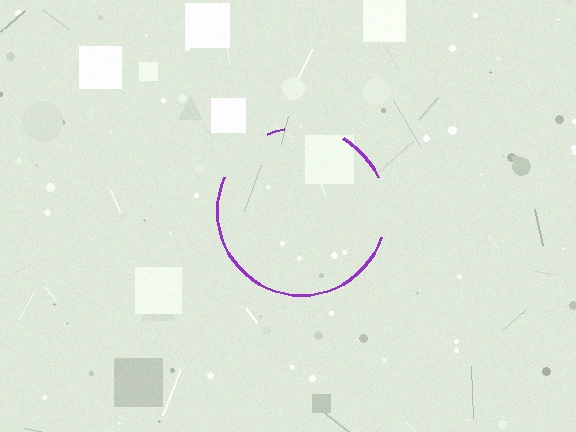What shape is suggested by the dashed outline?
The dashed outline suggests a circle.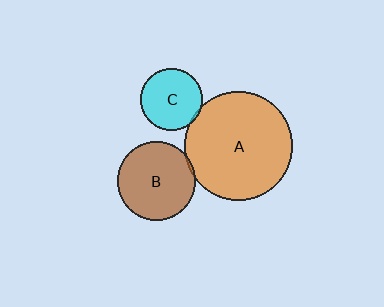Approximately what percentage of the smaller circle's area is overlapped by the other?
Approximately 5%.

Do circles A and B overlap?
Yes.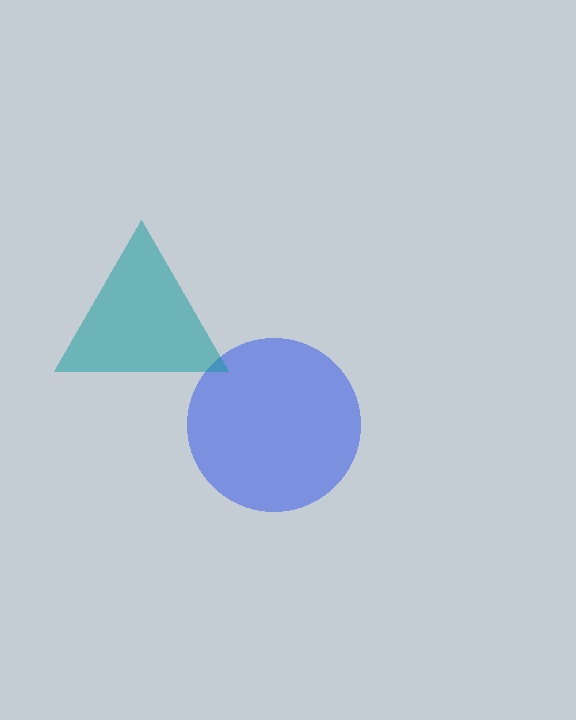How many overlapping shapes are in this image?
There are 2 overlapping shapes in the image.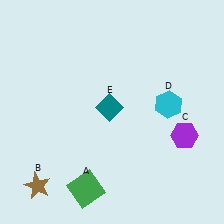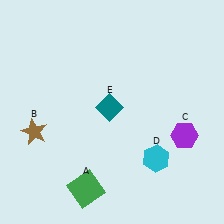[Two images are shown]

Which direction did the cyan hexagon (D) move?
The cyan hexagon (D) moved down.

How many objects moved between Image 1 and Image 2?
2 objects moved between the two images.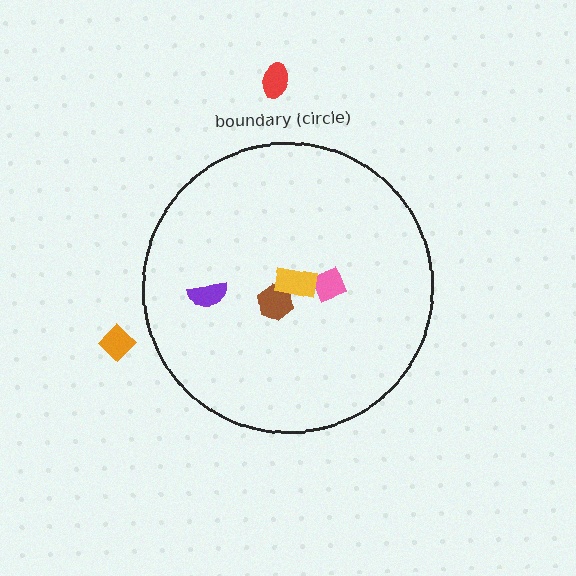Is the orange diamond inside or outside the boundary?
Outside.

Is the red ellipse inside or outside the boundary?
Outside.